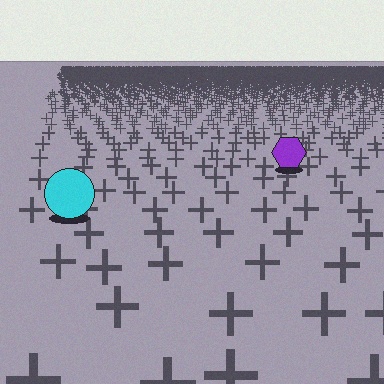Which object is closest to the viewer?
The cyan circle is closest. The texture marks near it are larger and more spread out.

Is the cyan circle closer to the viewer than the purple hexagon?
Yes. The cyan circle is closer — you can tell from the texture gradient: the ground texture is coarser near it.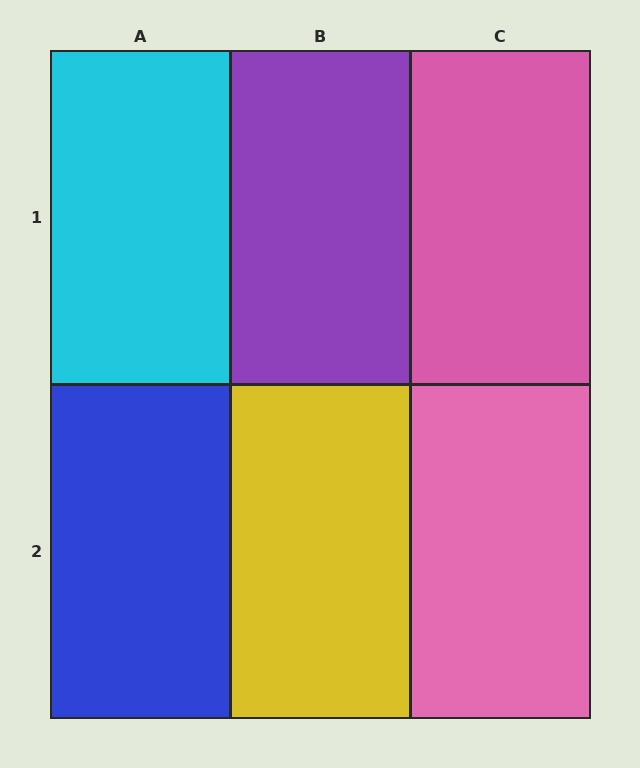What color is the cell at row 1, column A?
Cyan.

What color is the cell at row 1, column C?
Pink.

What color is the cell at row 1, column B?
Purple.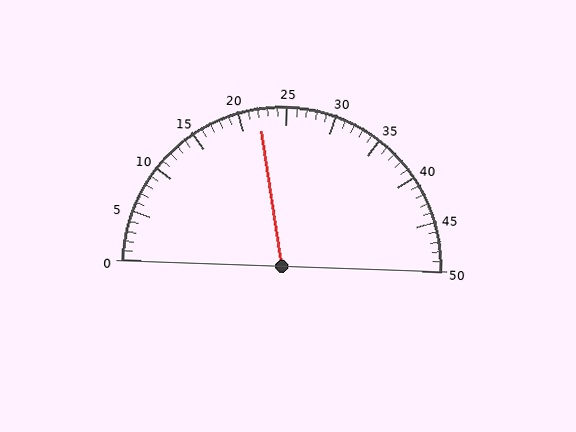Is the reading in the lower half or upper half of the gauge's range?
The reading is in the lower half of the range (0 to 50).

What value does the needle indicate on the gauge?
The needle indicates approximately 22.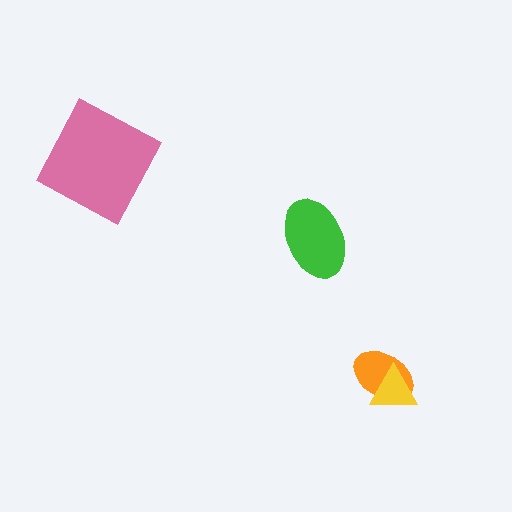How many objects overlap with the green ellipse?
0 objects overlap with the green ellipse.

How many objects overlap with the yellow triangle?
1 object overlaps with the yellow triangle.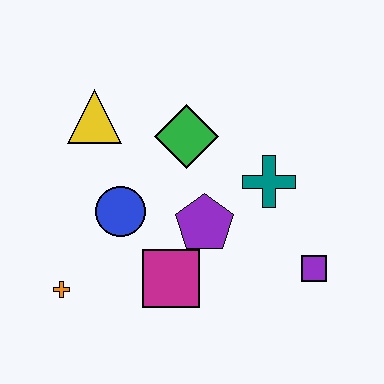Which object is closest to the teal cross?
The purple pentagon is closest to the teal cross.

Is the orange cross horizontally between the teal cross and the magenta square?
No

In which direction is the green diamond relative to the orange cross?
The green diamond is above the orange cross.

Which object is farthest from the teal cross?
The orange cross is farthest from the teal cross.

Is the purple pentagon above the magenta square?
Yes